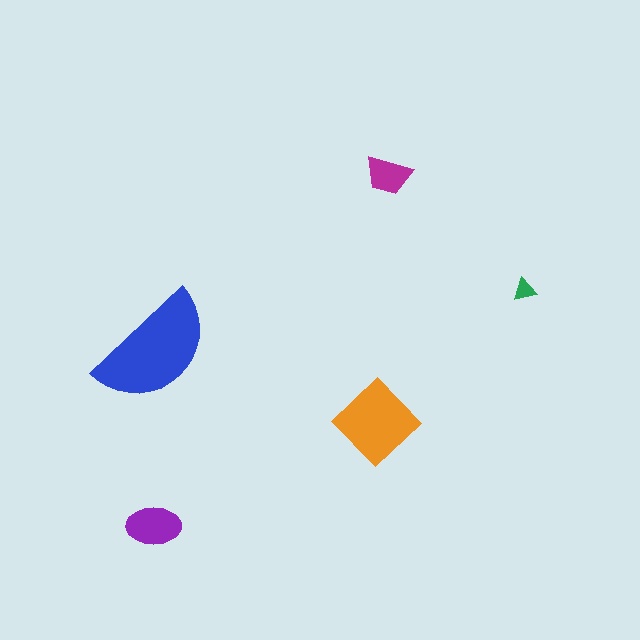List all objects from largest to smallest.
The blue semicircle, the orange diamond, the purple ellipse, the magenta trapezoid, the green triangle.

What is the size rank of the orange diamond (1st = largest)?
2nd.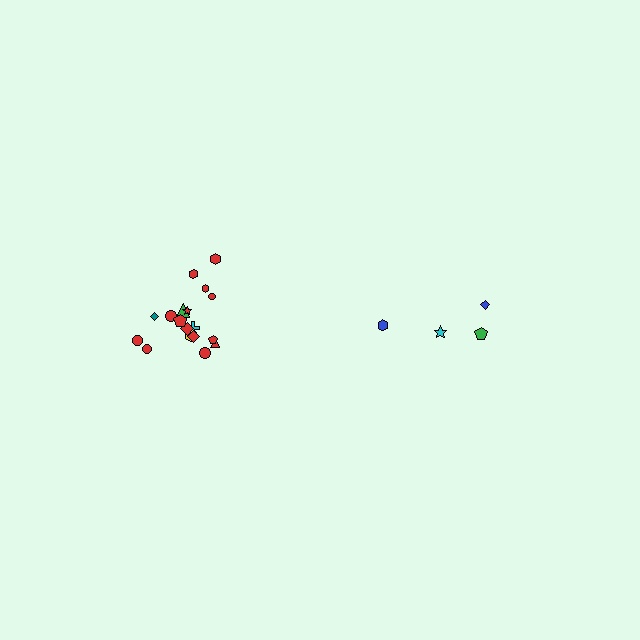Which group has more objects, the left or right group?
The left group.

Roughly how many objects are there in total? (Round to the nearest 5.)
Roughly 20 objects in total.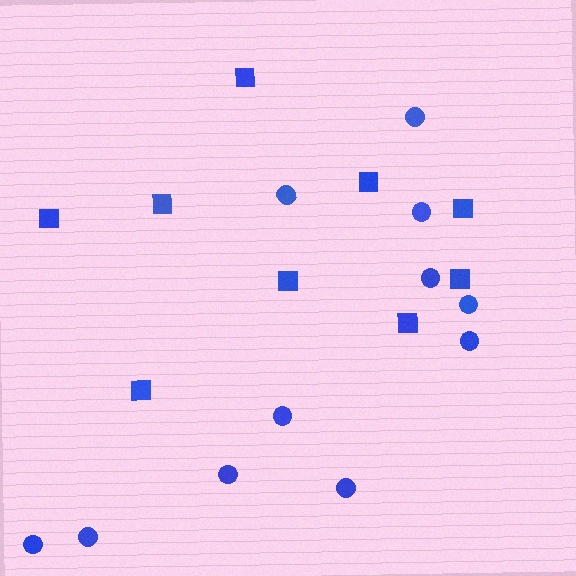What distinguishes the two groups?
There are 2 groups: one group of circles (11) and one group of squares (9).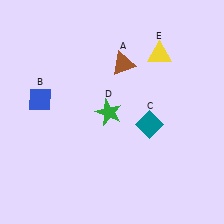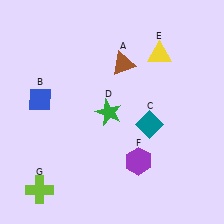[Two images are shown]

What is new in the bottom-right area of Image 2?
A purple hexagon (F) was added in the bottom-right area of Image 2.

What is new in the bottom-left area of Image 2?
A lime cross (G) was added in the bottom-left area of Image 2.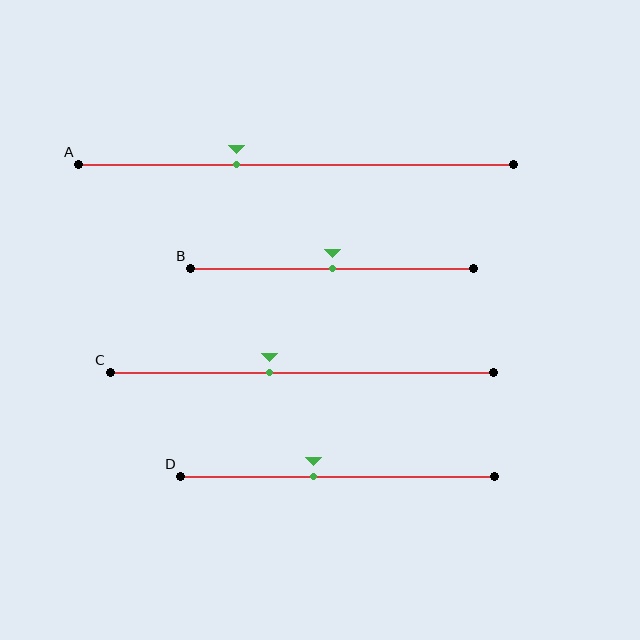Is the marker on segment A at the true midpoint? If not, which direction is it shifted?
No, the marker on segment A is shifted to the left by about 14% of the segment length.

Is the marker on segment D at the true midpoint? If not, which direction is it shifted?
No, the marker on segment D is shifted to the left by about 8% of the segment length.